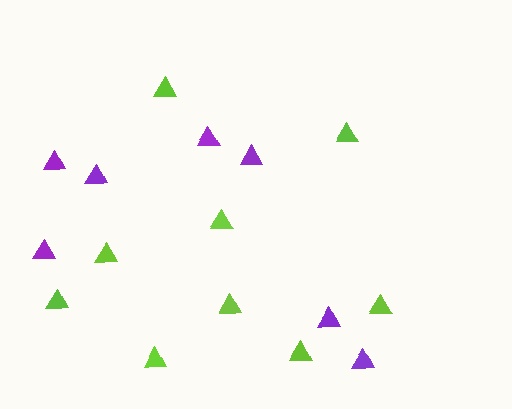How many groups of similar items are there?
There are 2 groups: one group of lime triangles (9) and one group of purple triangles (7).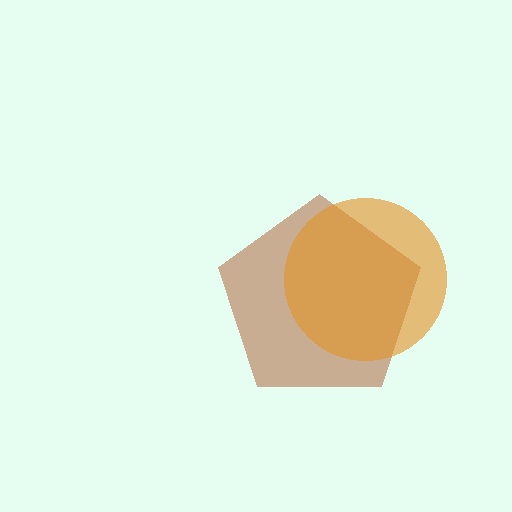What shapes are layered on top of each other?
The layered shapes are: a brown pentagon, an orange circle.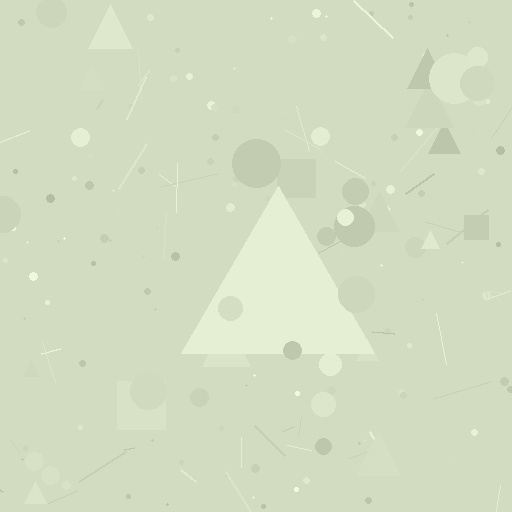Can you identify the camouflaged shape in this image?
The camouflaged shape is a triangle.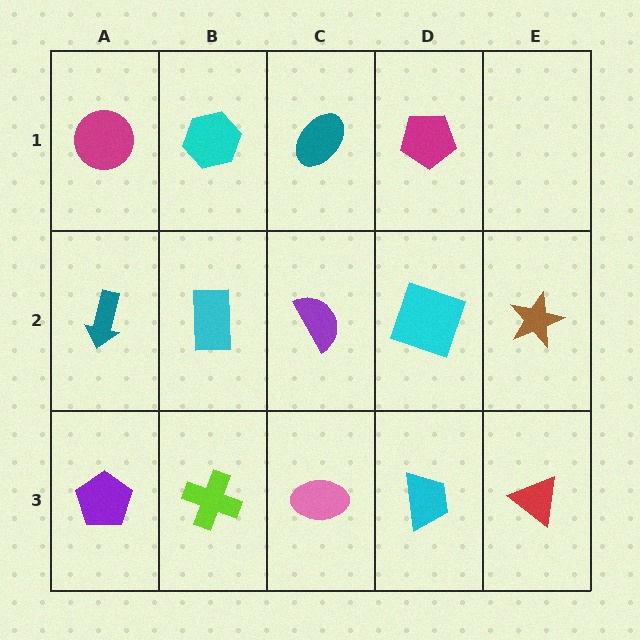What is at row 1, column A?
A magenta circle.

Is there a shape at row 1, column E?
No, that cell is empty.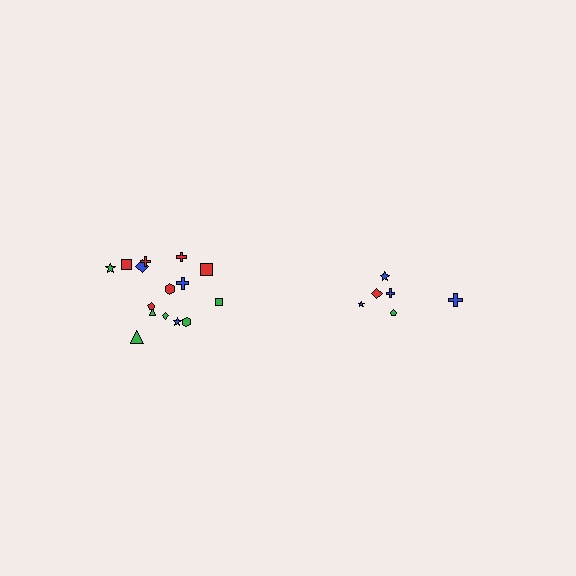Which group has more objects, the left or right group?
The left group.